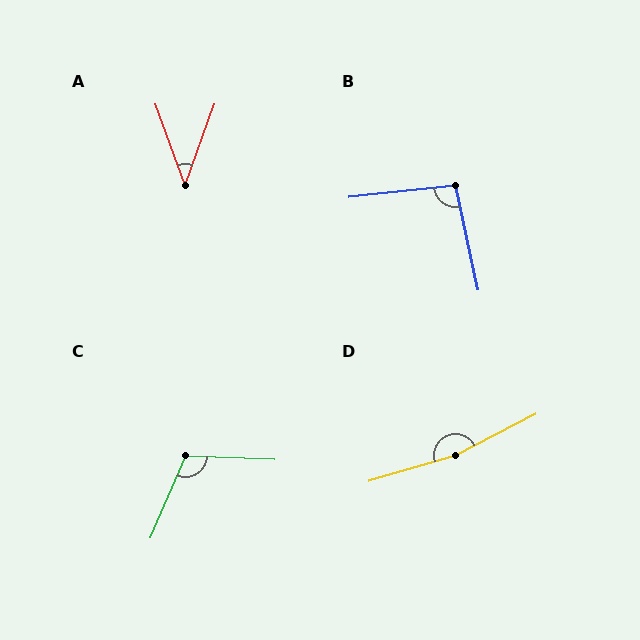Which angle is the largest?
D, at approximately 169 degrees.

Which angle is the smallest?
A, at approximately 40 degrees.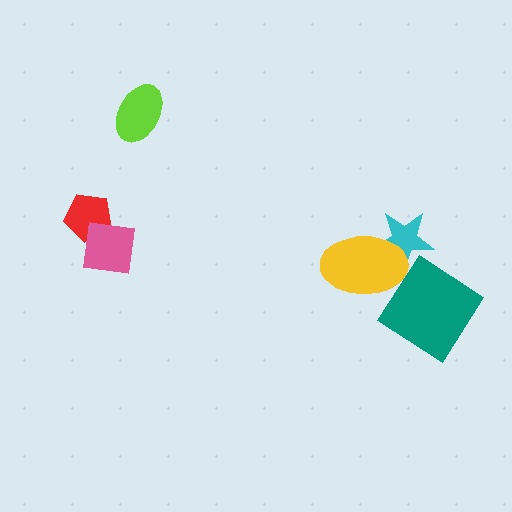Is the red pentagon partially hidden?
Yes, it is partially covered by another shape.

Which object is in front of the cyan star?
The yellow ellipse is in front of the cyan star.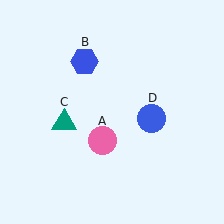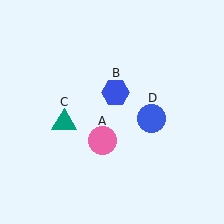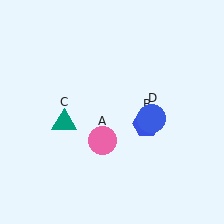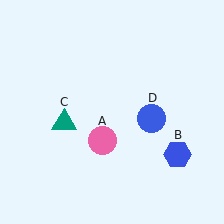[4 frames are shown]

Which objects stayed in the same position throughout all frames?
Pink circle (object A) and teal triangle (object C) and blue circle (object D) remained stationary.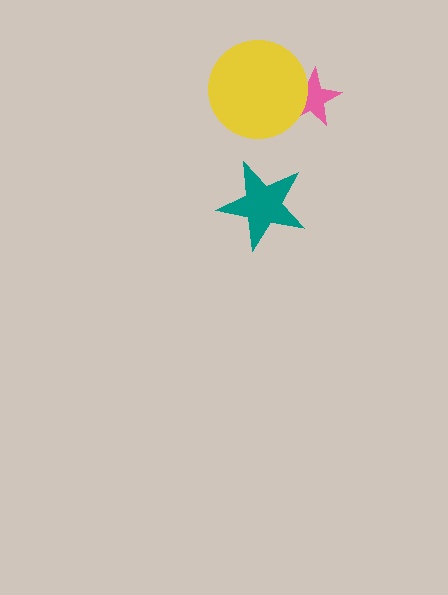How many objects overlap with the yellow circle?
1 object overlaps with the yellow circle.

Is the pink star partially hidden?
Yes, it is partially covered by another shape.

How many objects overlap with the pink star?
1 object overlaps with the pink star.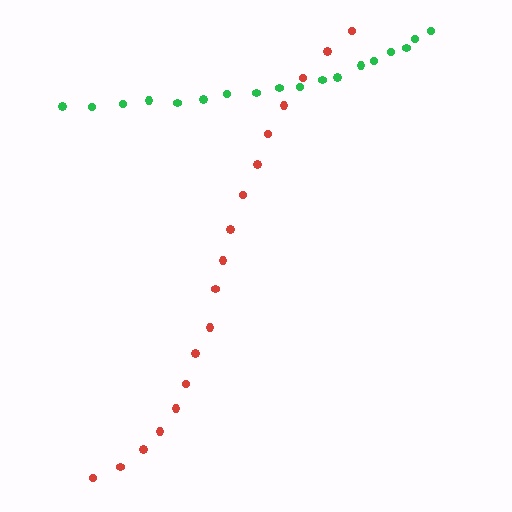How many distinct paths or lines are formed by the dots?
There are 2 distinct paths.